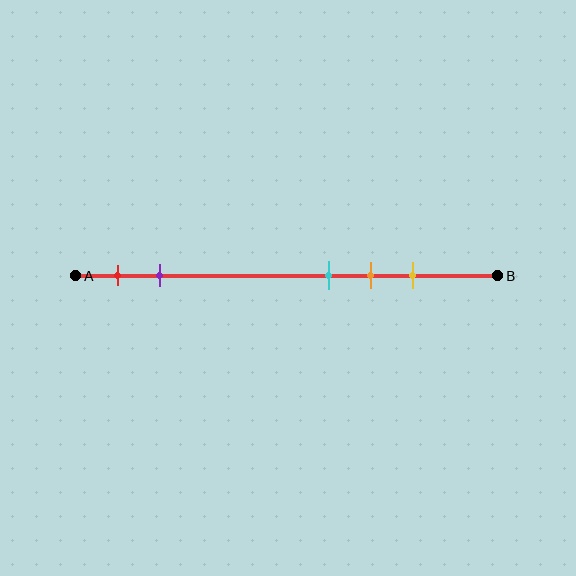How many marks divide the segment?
There are 5 marks dividing the segment.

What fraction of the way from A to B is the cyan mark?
The cyan mark is approximately 60% (0.6) of the way from A to B.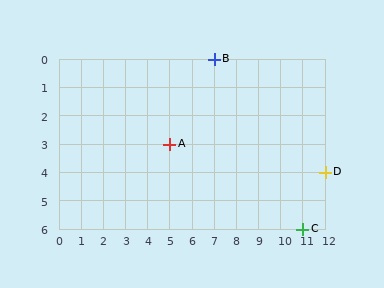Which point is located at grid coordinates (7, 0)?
Point B is at (7, 0).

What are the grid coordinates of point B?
Point B is at grid coordinates (7, 0).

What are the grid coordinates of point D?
Point D is at grid coordinates (12, 4).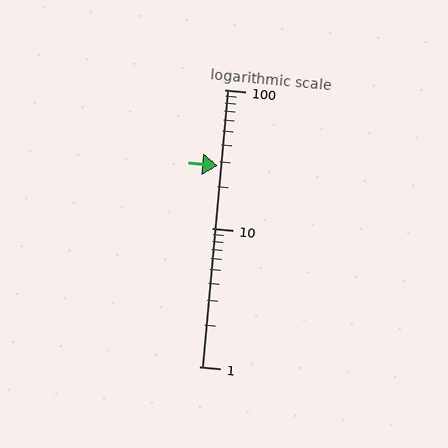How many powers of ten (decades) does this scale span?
The scale spans 2 decades, from 1 to 100.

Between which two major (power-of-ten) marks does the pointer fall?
The pointer is between 10 and 100.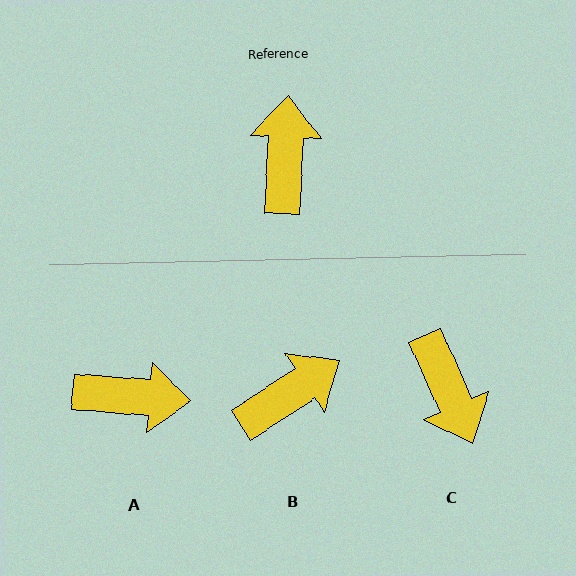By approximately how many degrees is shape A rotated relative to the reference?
Approximately 92 degrees clockwise.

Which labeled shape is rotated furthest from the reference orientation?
C, about 153 degrees away.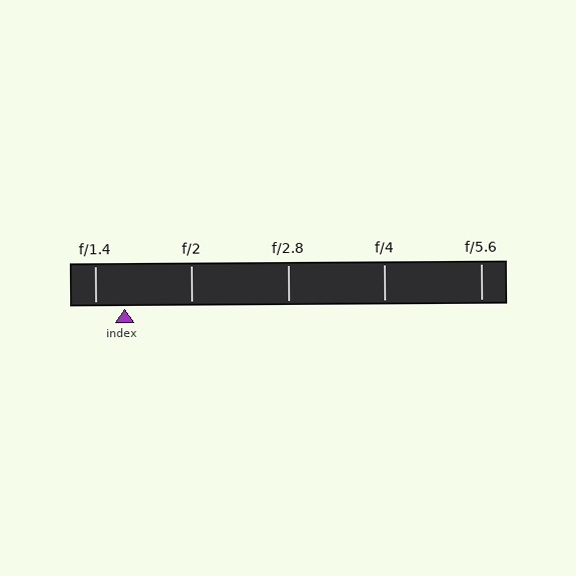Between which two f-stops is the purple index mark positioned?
The index mark is between f/1.4 and f/2.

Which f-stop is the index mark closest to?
The index mark is closest to f/1.4.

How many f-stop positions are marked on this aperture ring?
There are 5 f-stop positions marked.